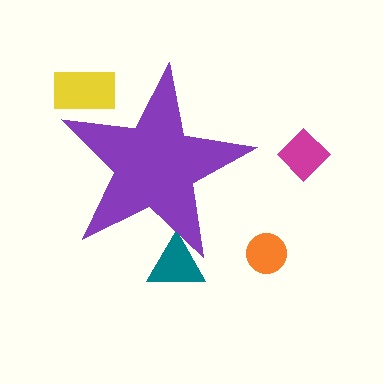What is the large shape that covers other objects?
A purple star.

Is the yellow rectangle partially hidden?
Yes, the yellow rectangle is partially hidden behind the purple star.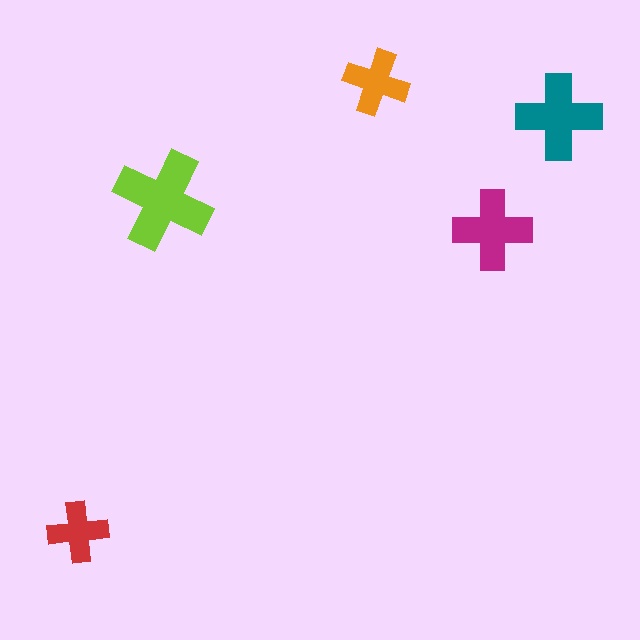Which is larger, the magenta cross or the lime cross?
The lime one.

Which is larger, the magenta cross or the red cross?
The magenta one.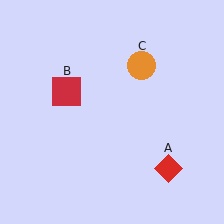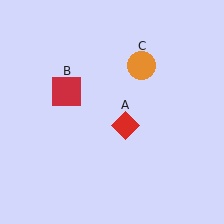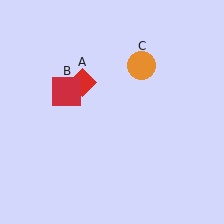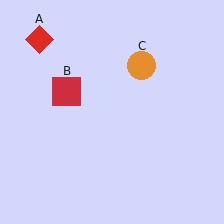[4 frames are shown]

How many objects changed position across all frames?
1 object changed position: red diamond (object A).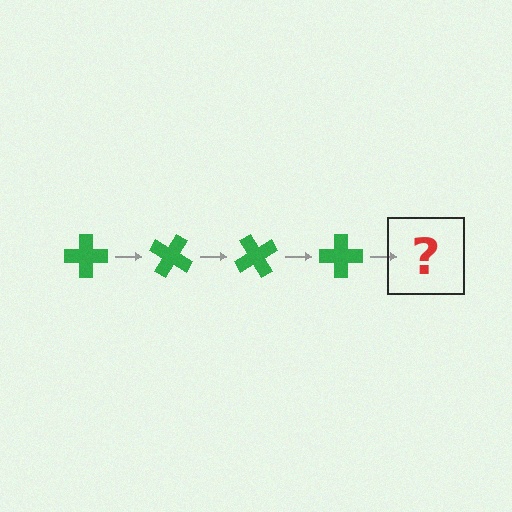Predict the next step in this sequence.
The next step is a green cross rotated 120 degrees.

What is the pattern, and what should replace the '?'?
The pattern is that the cross rotates 30 degrees each step. The '?' should be a green cross rotated 120 degrees.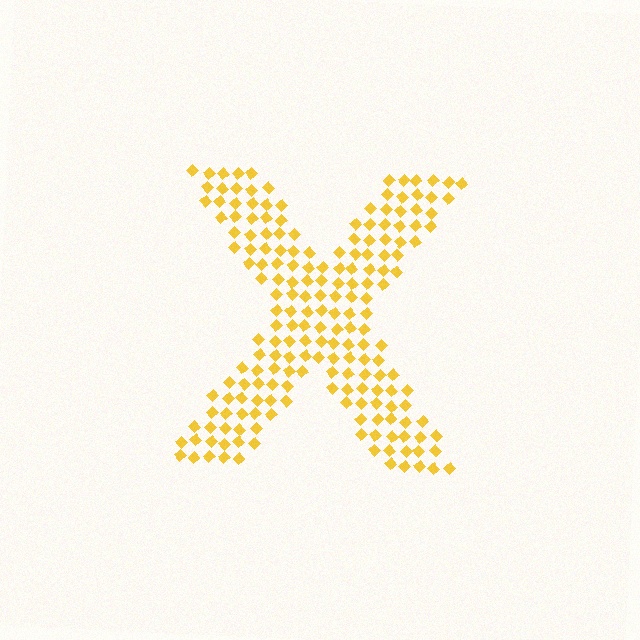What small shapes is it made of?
It is made of small diamonds.